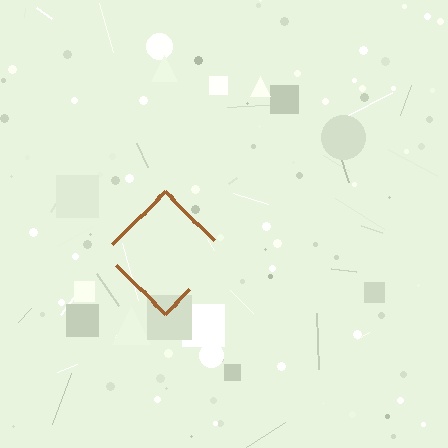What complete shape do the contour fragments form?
The contour fragments form a diamond.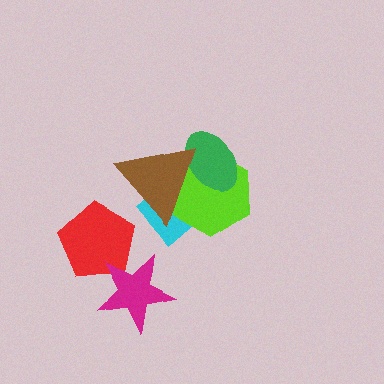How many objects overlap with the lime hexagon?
3 objects overlap with the lime hexagon.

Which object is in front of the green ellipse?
The brown triangle is in front of the green ellipse.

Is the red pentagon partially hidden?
Yes, it is partially covered by another shape.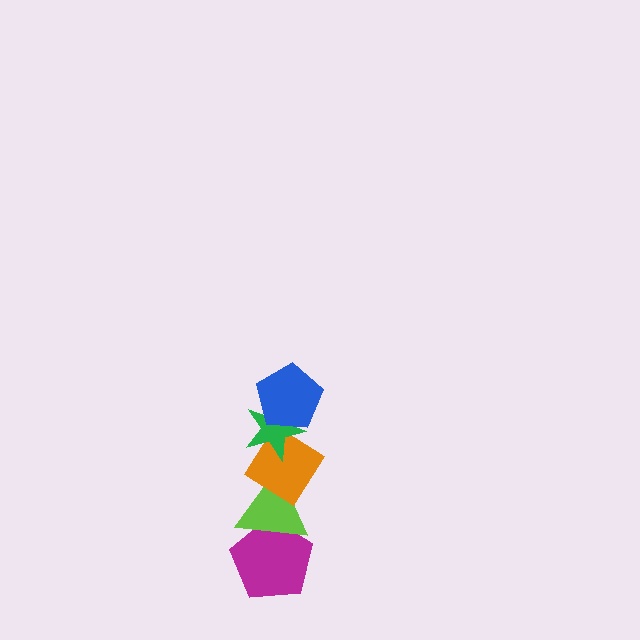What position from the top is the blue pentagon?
The blue pentagon is 1st from the top.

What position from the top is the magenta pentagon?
The magenta pentagon is 5th from the top.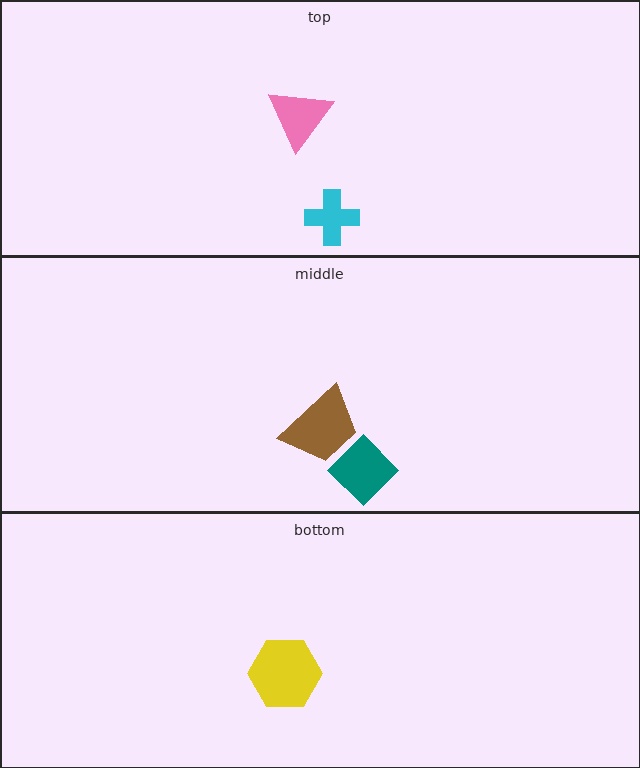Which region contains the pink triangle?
The top region.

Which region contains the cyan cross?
The top region.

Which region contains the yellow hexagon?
The bottom region.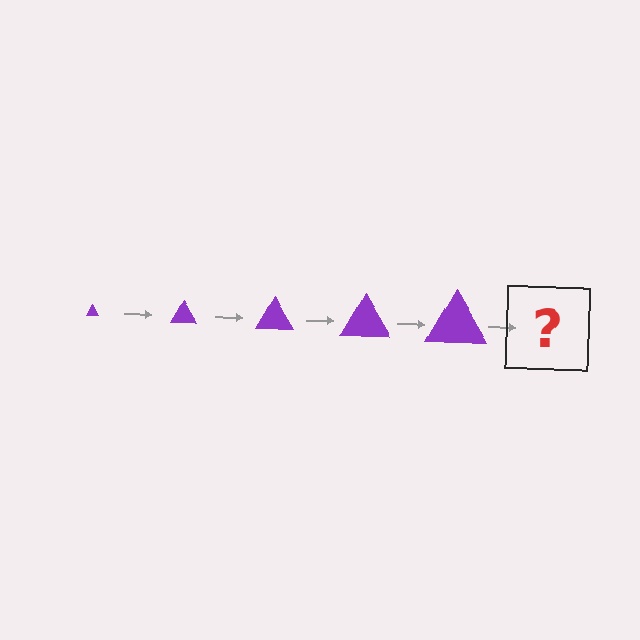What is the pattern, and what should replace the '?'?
The pattern is that the triangle gets progressively larger each step. The '?' should be a purple triangle, larger than the previous one.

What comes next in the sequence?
The next element should be a purple triangle, larger than the previous one.